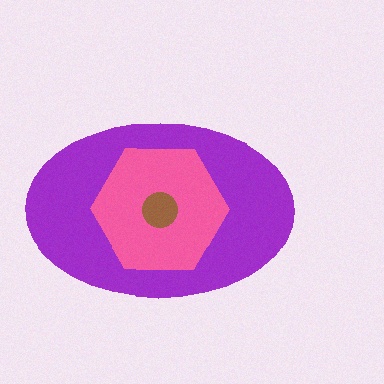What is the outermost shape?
The purple ellipse.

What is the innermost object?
The brown circle.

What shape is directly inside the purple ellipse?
The pink hexagon.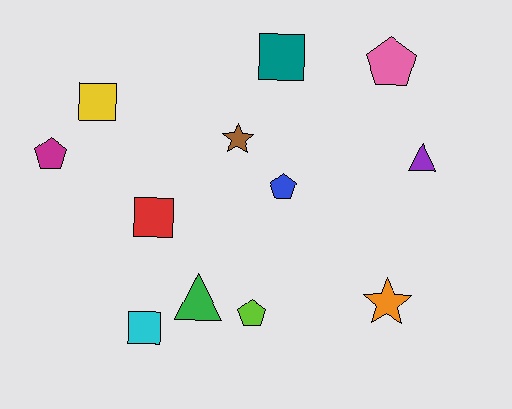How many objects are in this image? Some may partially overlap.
There are 12 objects.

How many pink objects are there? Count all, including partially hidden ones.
There is 1 pink object.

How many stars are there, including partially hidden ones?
There are 2 stars.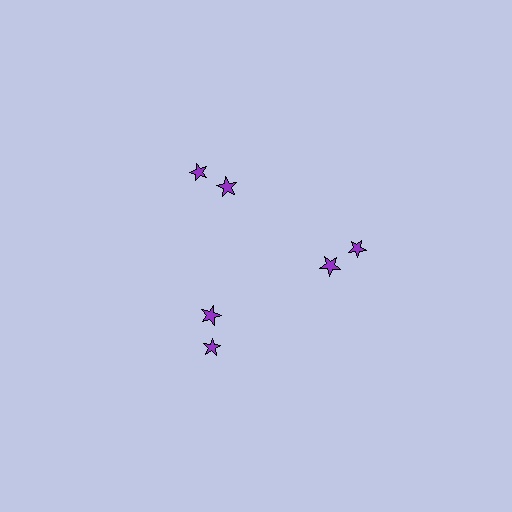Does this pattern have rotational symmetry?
Yes, this pattern has 3-fold rotational symmetry. It looks the same after rotating 120 degrees around the center.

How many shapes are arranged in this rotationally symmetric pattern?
There are 6 shapes, arranged in 3 groups of 2.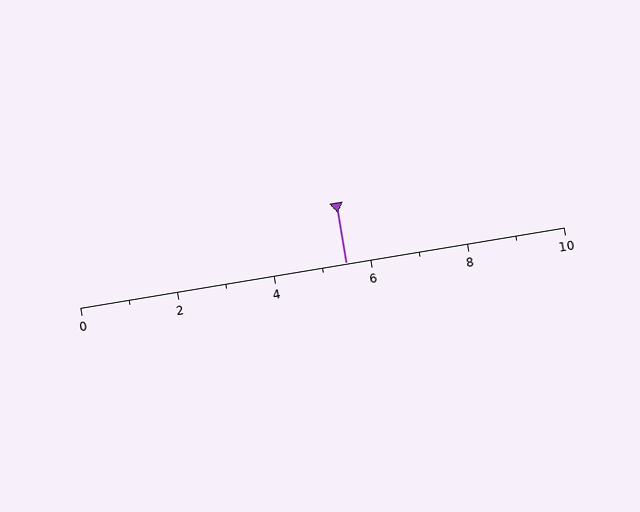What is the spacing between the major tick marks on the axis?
The major ticks are spaced 2 apart.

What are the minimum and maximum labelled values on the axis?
The axis runs from 0 to 10.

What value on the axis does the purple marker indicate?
The marker indicates approximately 5.5.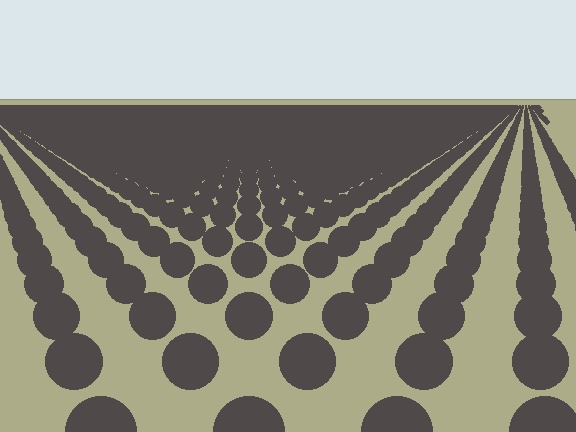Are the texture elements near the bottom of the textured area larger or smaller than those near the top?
Larger. Near the bottom, elements are closer to the viewer and appear at a bigger on-screen size.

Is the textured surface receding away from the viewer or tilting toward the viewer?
The surface is receding away from the viewer. Texture elements get smaller and denser toward the top.